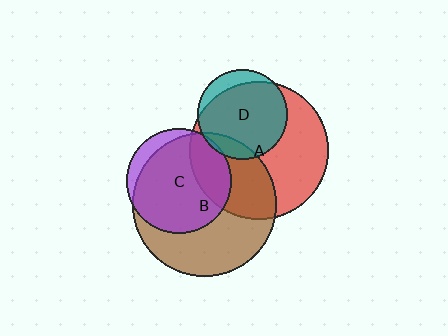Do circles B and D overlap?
Yes.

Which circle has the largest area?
Circle B (brown).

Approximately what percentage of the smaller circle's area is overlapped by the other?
Approximately 10%.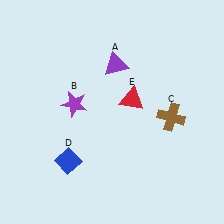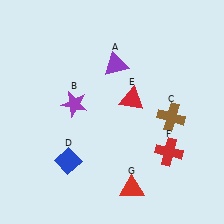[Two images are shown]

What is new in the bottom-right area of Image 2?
A red cross (F) was added in the bottom-right area of Image 2.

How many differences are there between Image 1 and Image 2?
There are 2 differences between the two images.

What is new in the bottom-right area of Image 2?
A red triangle (G) was added in the bottom-right area of Image 2.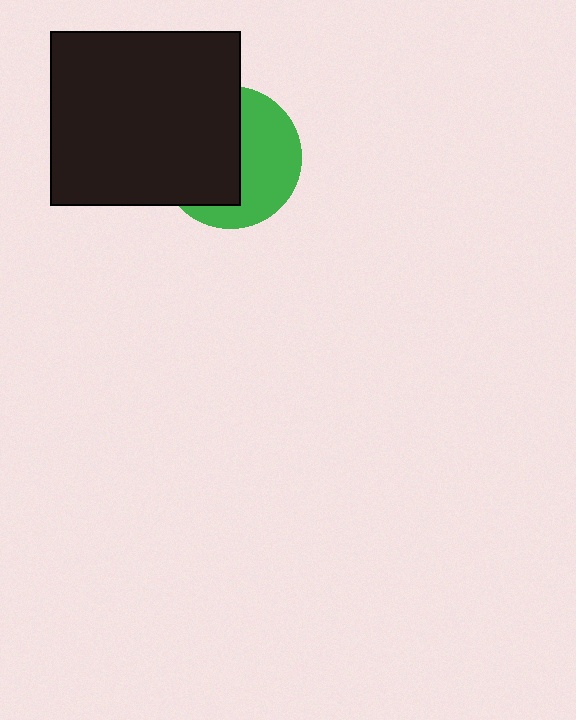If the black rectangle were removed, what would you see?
You would see the complete green circle.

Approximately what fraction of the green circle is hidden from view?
Roughly 53% of the green circle is hidden behind the black rectangle.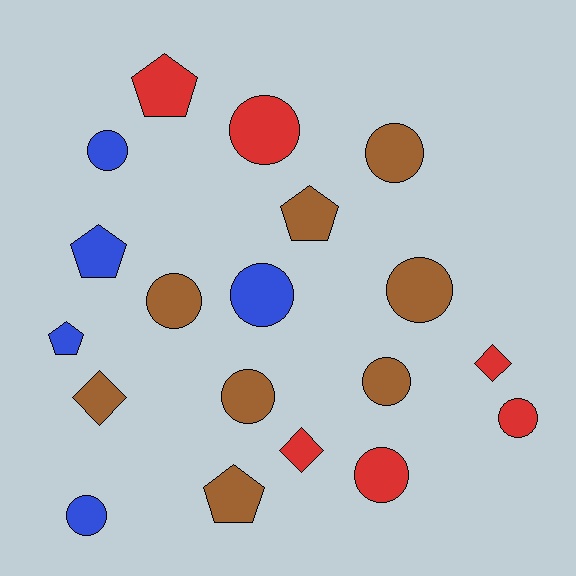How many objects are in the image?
There are 19 objects.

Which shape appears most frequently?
Circle, with 11 objects.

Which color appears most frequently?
Brown, with 8 objects.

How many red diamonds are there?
There are 2 red diamonds.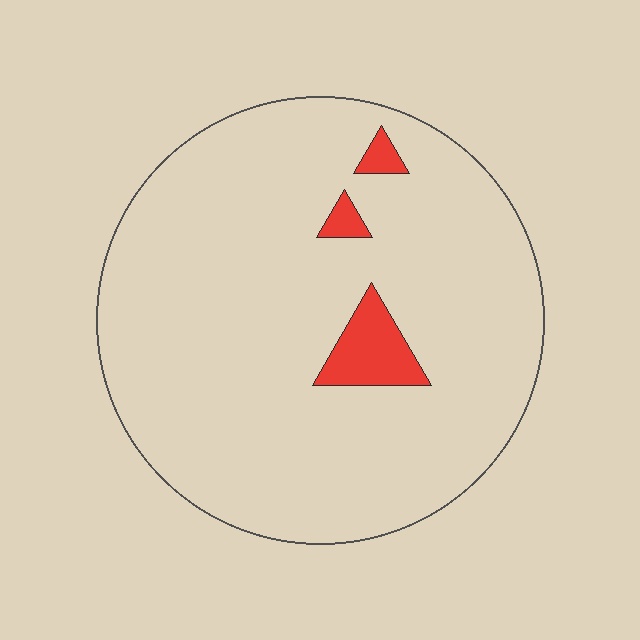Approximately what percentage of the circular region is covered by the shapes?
Approximately 5%.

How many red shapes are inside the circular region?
3.